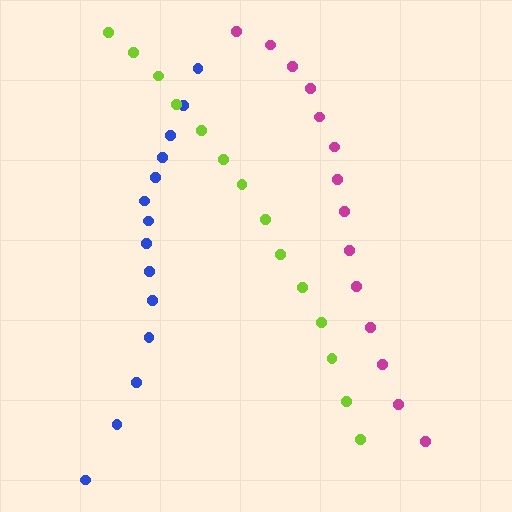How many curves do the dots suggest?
There are 3 distinct paths.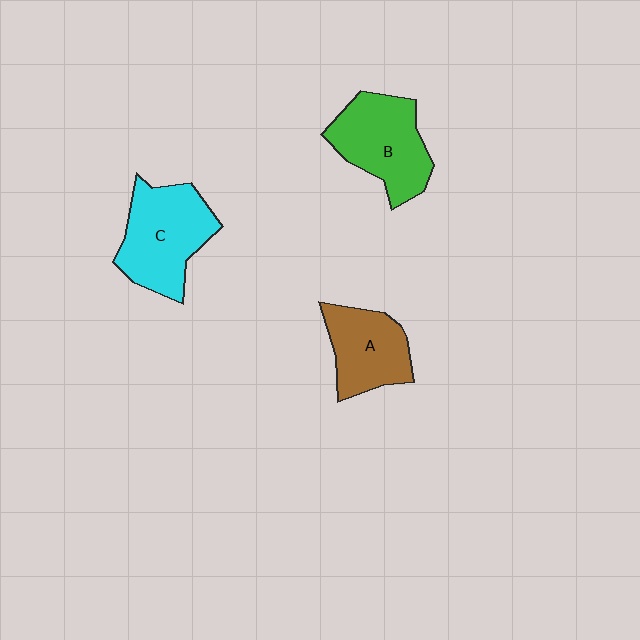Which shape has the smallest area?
Shape A (brown).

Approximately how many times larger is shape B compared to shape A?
Approximately 1.2 times.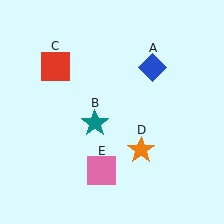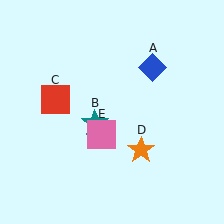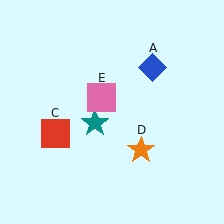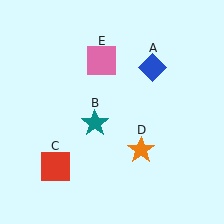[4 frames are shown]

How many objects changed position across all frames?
2 objects changed position: red square (object C), pink square (object E).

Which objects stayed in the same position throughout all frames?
Blue diamond (object A) and teal star (object B) and orange star (object D) remained stationary.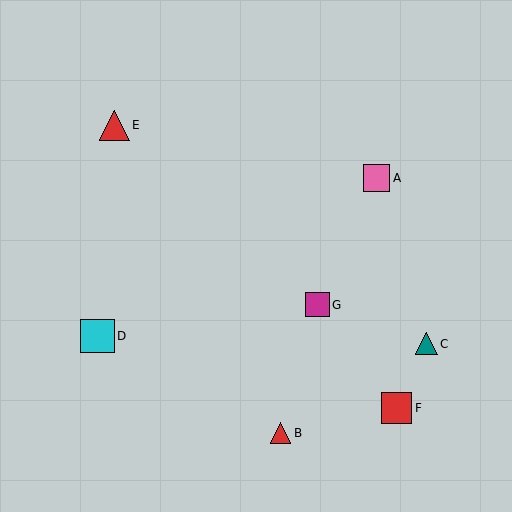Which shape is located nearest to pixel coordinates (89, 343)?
The cyan square (labeled D) at (97, 336) is nearest to that location.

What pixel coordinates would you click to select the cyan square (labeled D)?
Click at (97, 336) to select the cyan square D.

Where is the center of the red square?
The center of the red square is at (397, 408).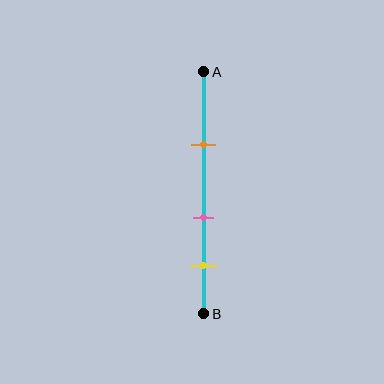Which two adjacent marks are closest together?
The pink and yellow marks are the closest adjacent pair.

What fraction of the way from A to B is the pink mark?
The pink mark is approximately 60% (0.6) of the way from A to B.